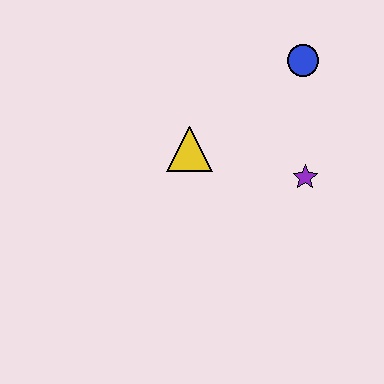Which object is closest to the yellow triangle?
The purple star is closest to the yellow triangle.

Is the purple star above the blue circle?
No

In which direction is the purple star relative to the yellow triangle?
The purple star is to the right of the yellow triangle.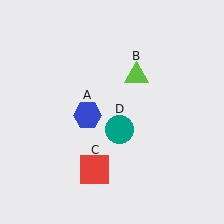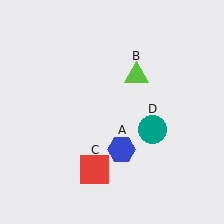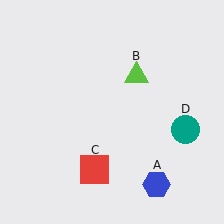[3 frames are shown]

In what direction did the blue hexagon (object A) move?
The blue hexagon (object A) moved down and to the right.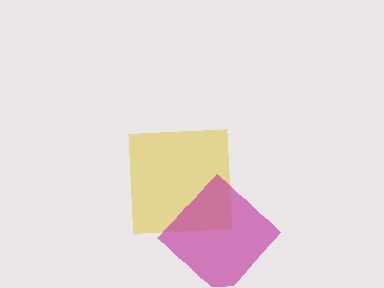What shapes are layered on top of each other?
The layered shapes are: a yellow square, a magenta diamond.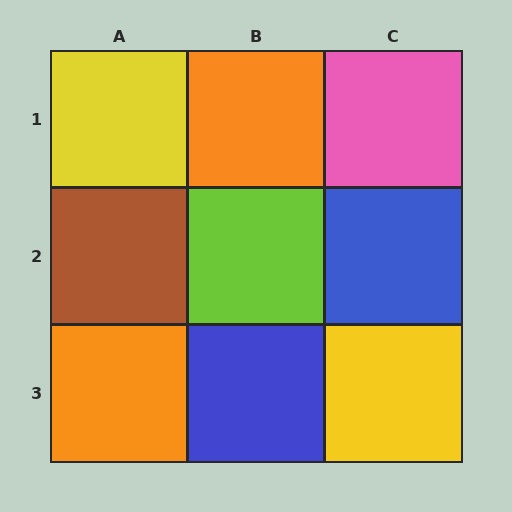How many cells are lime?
1 cell is lime.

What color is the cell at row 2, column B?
Lime.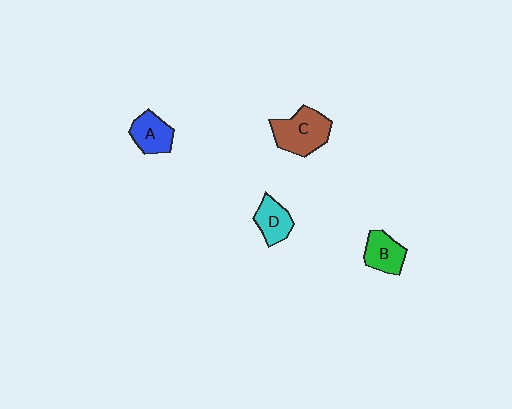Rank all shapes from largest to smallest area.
From largest to smallest: C (brown), B (green), A (blue), D (cyan).